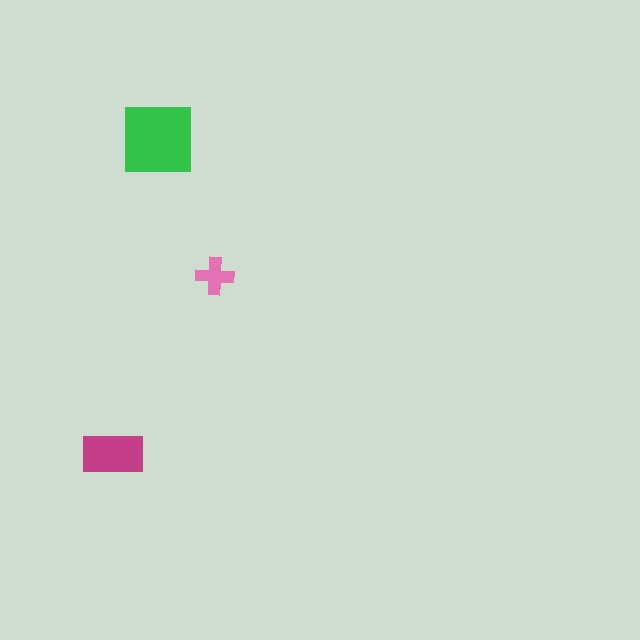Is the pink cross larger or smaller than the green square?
Smaller.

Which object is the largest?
The green square.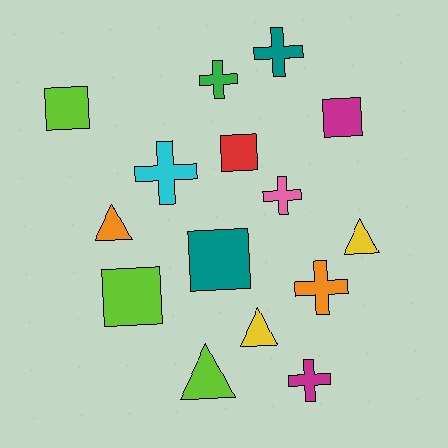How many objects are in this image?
There are 15 objects.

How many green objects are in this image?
There is 1 green object.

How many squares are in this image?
There are 5 squares.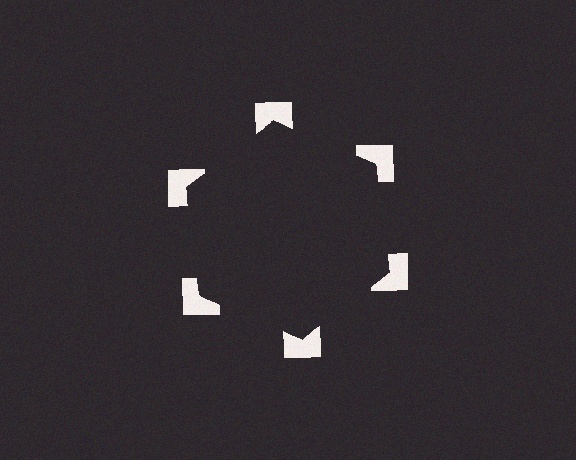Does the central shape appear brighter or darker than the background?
It typically appears slightly darker than the background, even though no actual brightness change is drawn.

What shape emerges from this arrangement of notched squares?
An illusory hexagon — its edges are inferred from the aligned wedge cuts in the notched squares, not physically drawn.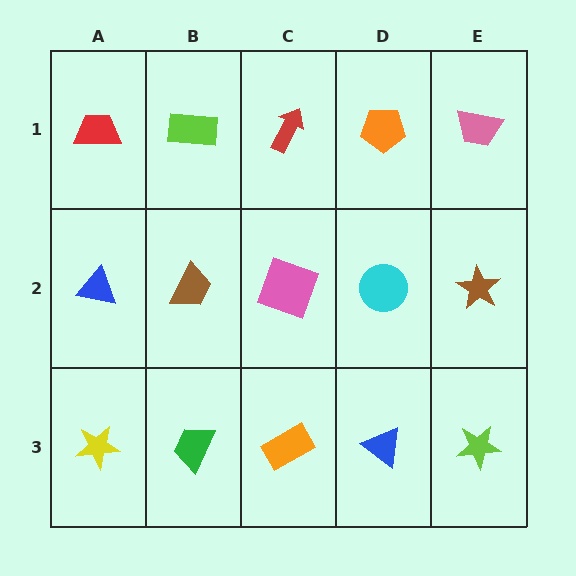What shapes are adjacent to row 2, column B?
A lime rectangle (row 1, column B), a green trapezoid (row 3, column B), a blue triangle (row 2, column A), a pink square (row 2, column C).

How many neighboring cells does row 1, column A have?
2.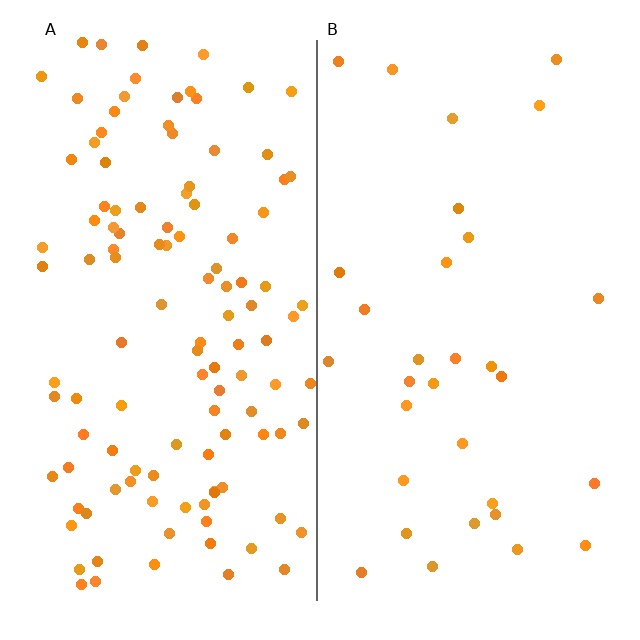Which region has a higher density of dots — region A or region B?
A (the left).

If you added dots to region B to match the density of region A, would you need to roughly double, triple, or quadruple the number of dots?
Approximately quadruple.